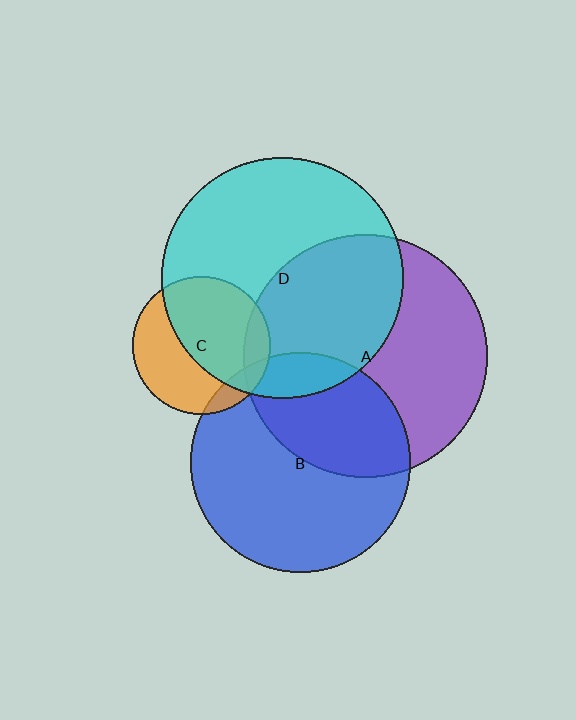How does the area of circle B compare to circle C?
Approximately 2.6 times.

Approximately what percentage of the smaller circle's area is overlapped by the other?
Approximately 10%.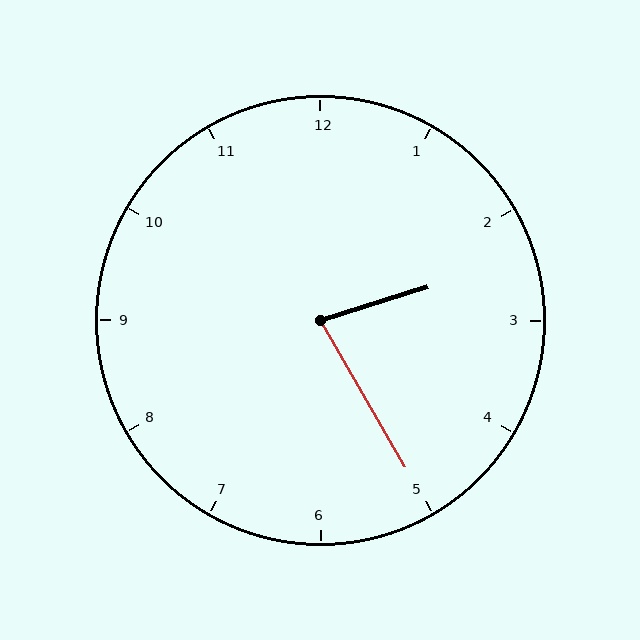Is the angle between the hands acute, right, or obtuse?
It is acute.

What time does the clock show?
2:25.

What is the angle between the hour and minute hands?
Approximately 78 degrees.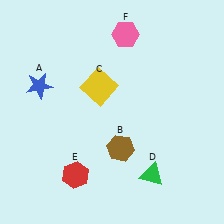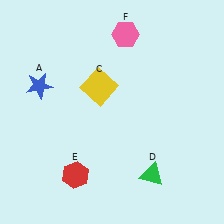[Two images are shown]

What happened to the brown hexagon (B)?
The brown hexagon (B) was removed in Image 2. It was in the bottom-right area of Image 1.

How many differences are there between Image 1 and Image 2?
There is 1 difference between the two images.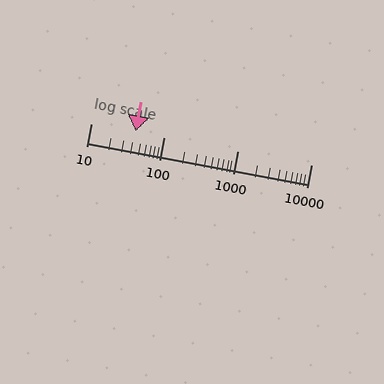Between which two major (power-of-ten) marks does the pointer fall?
The pointer is between 10 and 100.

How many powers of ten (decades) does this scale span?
The scale spans 3 decades, from 10 to 10000.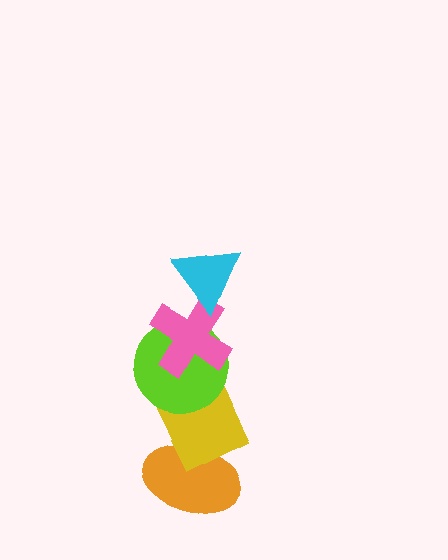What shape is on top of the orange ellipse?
The yellow diamond is on top of the orange ellipse.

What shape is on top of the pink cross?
The cyan triangle is on top of the pink cross.